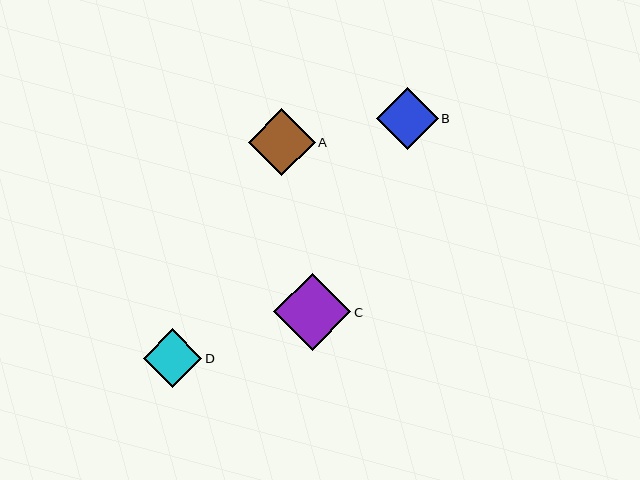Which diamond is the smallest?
Diamond D is the smallest with a size of approximately 58 pixels.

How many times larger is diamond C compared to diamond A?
Diamond C is approximately 1.2 times the size of diamond A.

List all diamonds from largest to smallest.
From largest to smallest: C, A, B, D.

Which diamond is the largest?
Diamond C is the largest with a size of approximately 77 pixels.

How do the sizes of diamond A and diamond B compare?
Diamond A and diamond B are approximately the same size.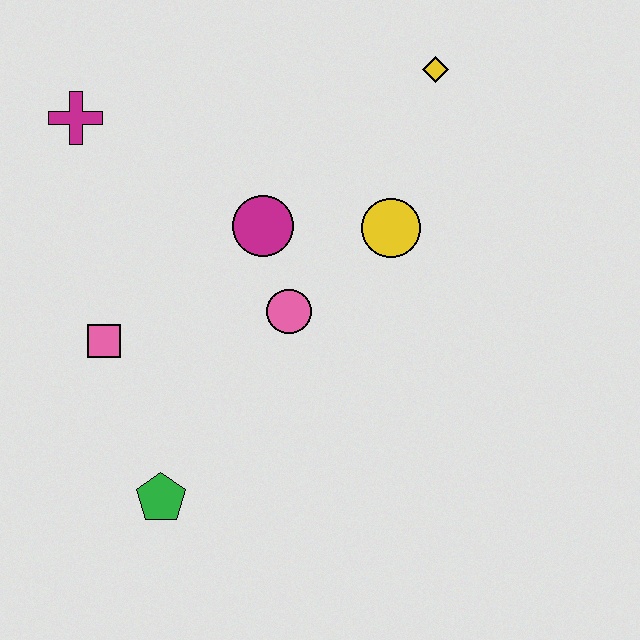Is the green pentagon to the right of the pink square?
Yes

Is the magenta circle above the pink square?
Yes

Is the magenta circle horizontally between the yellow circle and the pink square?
Yes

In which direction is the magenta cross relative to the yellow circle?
The magenta cross is to the left of the yellow circle.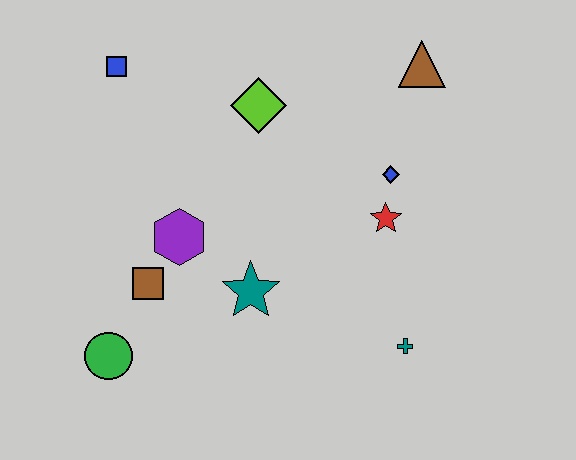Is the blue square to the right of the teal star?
No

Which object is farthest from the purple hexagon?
The brown triangle is farthest from the purple hexagon.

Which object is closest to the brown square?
The purple hexagon is closest to the brown square.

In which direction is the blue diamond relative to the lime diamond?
The blue diamond is to the right of the lime diamond.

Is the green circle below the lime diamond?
Yes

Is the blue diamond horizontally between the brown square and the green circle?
No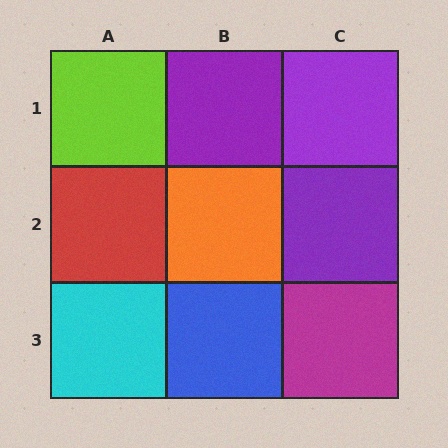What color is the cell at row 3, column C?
Magenta.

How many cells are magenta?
1 cell is magenta.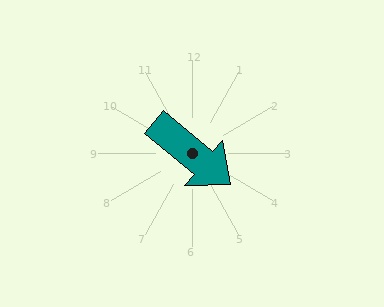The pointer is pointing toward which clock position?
Roughly 4 o'clock.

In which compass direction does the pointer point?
Southeast.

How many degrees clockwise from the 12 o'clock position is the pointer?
Approximately 129 degrees.